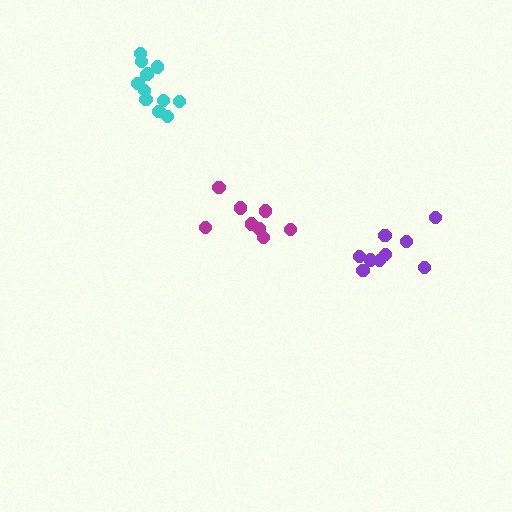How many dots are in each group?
Group 1: 8 dots, Group 2: 9 dots, Group 3: 12 dots (29 total).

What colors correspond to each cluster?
The clusters are colored: magenta, purple, cyan.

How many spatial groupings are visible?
There are 3 spatial groupings.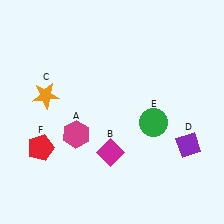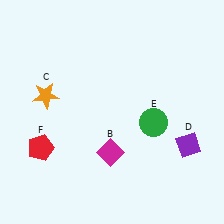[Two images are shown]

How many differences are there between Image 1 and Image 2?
There is 1 difference between the two images.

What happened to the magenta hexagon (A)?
The magenta hexagon (A) was removed in Image 2. It was in the bottom-left area of Image 1.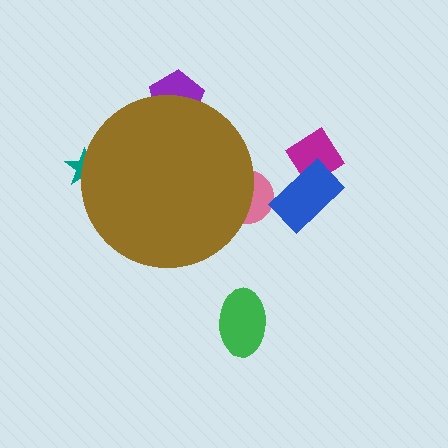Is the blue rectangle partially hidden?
No, the blue rectangle is fully visible.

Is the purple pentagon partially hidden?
Yes, the purple pentagon is partially hidden behind the brown circle.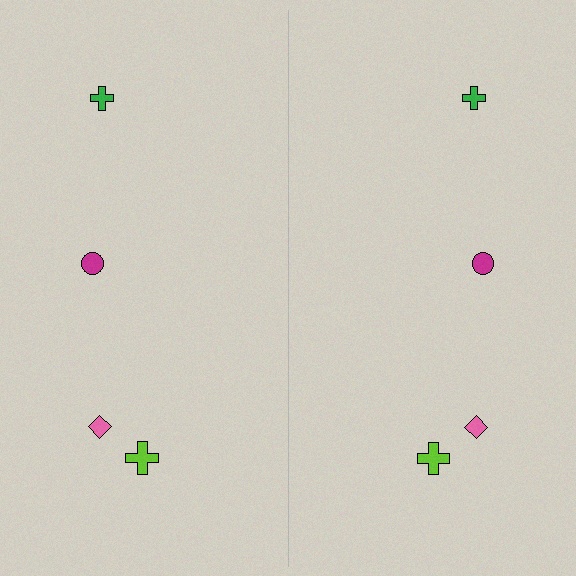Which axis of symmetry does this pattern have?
The pattern has a vertical axis of symmetry running through the center of the image.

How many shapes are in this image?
There are 8 shapes in this image.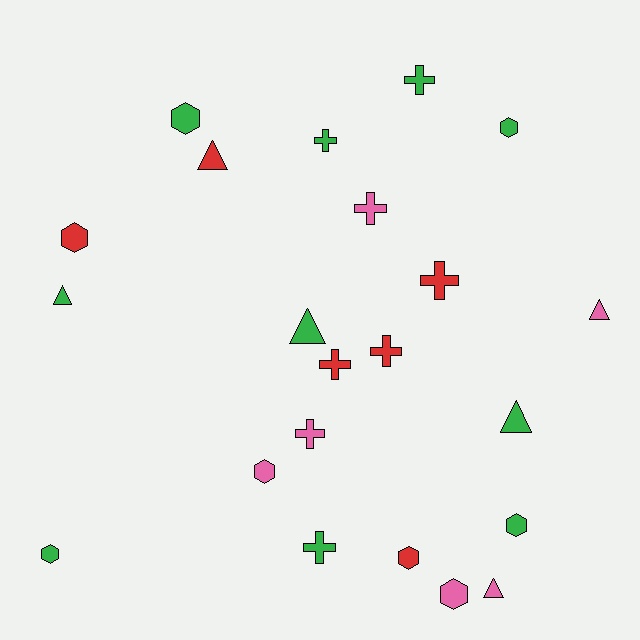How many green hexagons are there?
There are 4 green hexagons.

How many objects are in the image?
There are 22 objects.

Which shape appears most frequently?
Hexagon, with 8 objects.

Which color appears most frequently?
Green, with 10 objects.